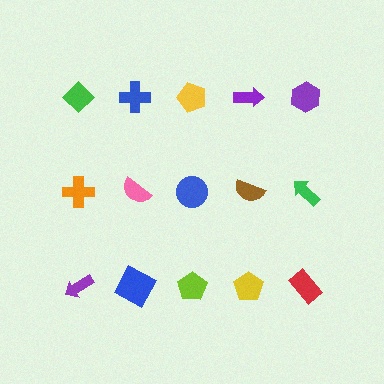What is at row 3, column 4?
A yellow pentagon.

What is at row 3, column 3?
A lime pentagon.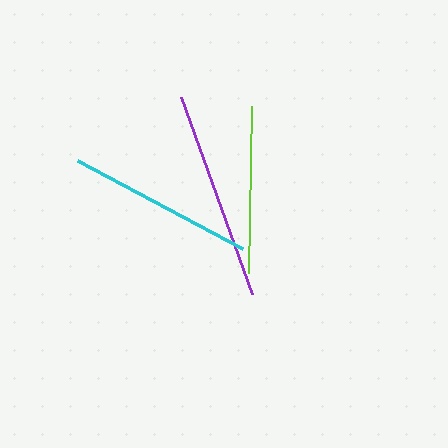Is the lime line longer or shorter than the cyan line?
The cyan line is longer than the lime line.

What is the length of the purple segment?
The purple segment is approximately 210 pixels long.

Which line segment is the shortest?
The lime line is the shortest at approximately 166 pixels.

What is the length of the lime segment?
The lime segment is approximately 166 pixels long.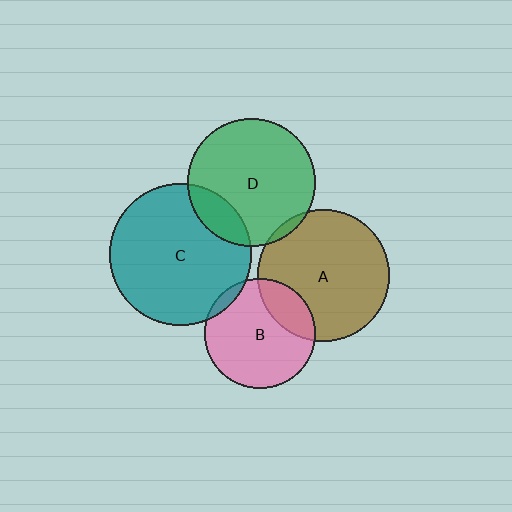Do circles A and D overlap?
Yes.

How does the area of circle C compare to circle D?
Approximately 1.2 times.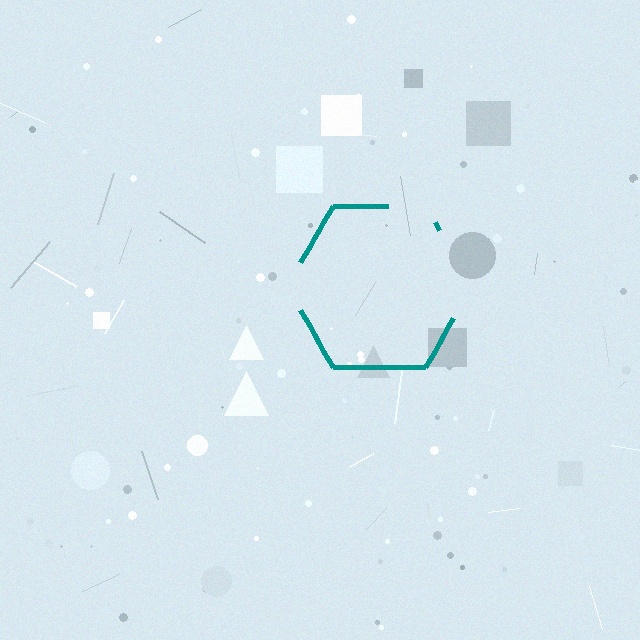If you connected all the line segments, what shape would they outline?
They would outline a hexagon.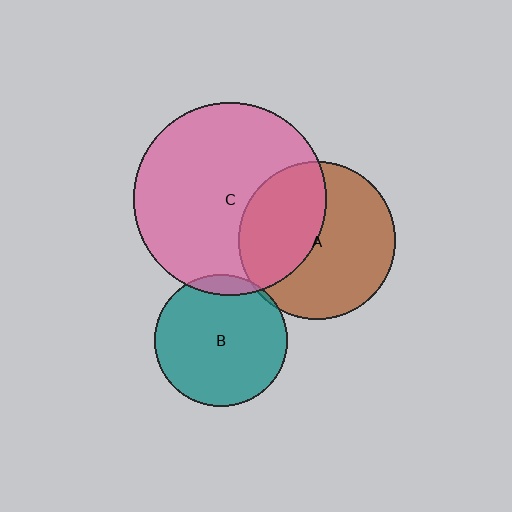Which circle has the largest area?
Circle C (pink).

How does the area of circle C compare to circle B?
Approximately 2.1 times.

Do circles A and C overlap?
Yes.